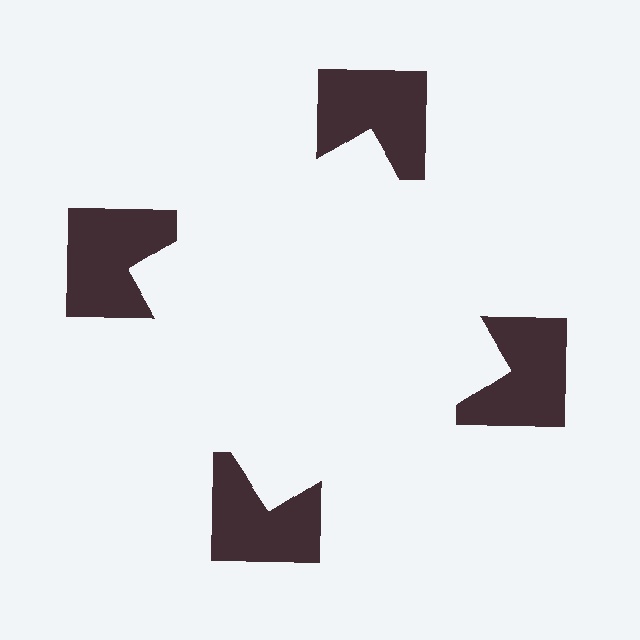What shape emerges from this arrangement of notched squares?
An illusory square — its edges are inferred from the aligned wedge cuts in the notched squares, not physically drawn.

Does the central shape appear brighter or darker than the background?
It typically appears slightly brighter than the background, even though no actual brightness change is drawn.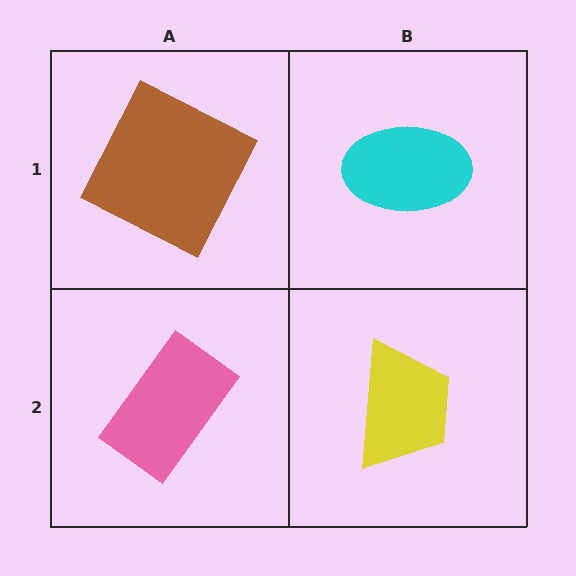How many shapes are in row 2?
2 shapes.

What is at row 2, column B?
A yellow trapezoid.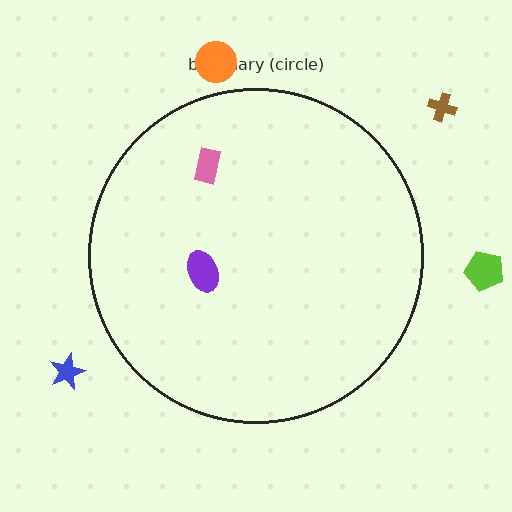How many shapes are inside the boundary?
2 inside, 4 outside.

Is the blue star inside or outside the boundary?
Outside.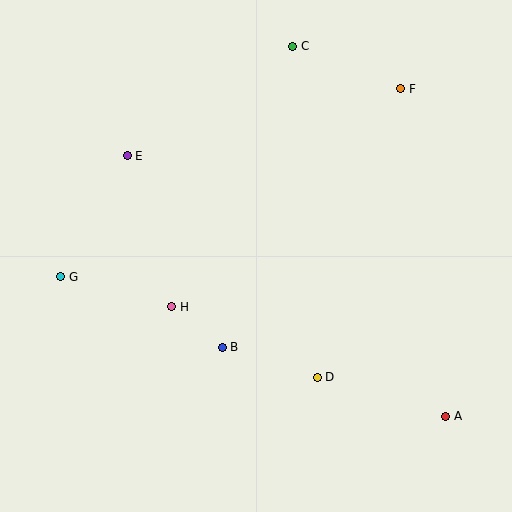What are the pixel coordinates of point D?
Point D is at (317, 377).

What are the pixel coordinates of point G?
Point G is at (61, 277).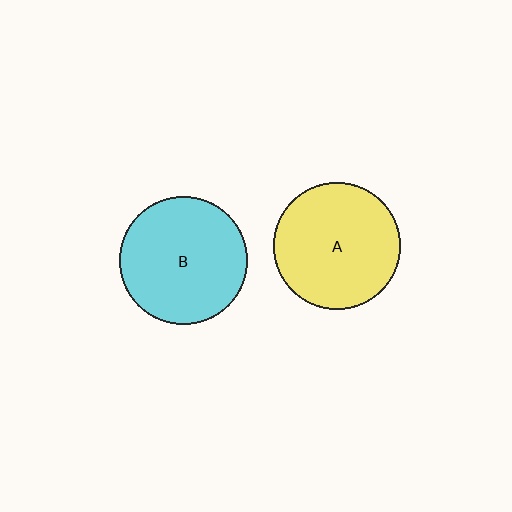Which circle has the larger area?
Circle B (cyan).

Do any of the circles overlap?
No, none of the circles overlap.